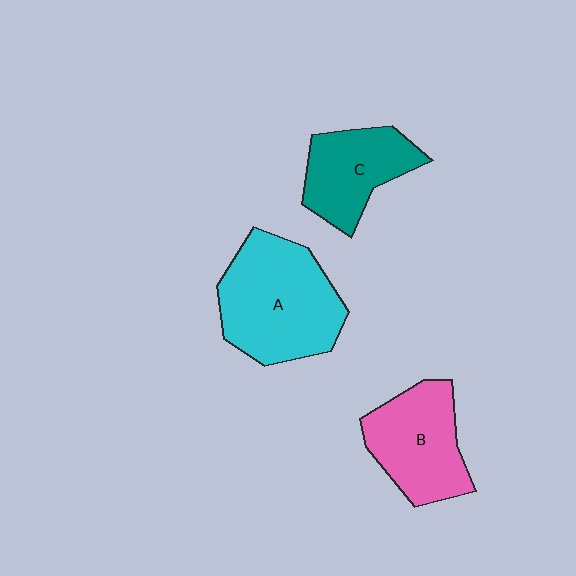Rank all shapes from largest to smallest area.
From largest to smallest: A (cyan), B (pink), C (teal).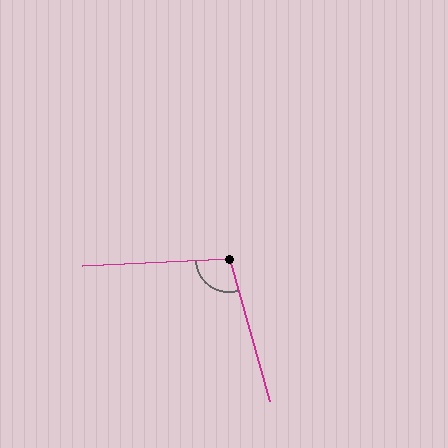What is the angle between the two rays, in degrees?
Approximately 103 degrees.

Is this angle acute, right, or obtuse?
It is obtuse.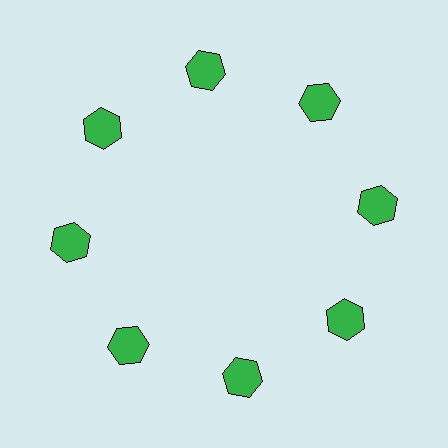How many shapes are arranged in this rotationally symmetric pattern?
There are 8 shapes, arranged in 8 groups of 1.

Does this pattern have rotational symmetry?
Yes, this pattern has 8-fold rotational symmetry. It looks the same after rotating 45 degrees around the center.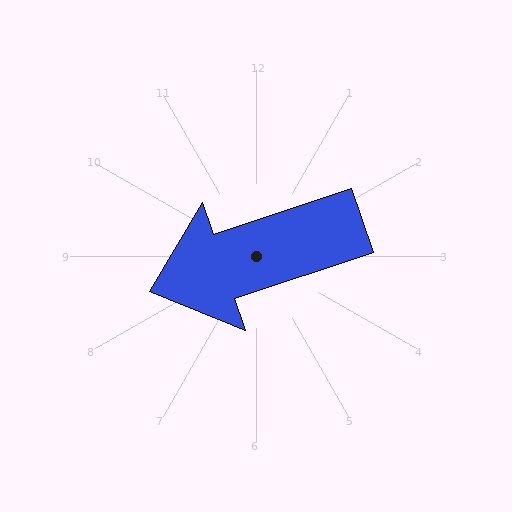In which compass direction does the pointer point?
West.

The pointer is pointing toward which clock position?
Roughly 8 o'clock.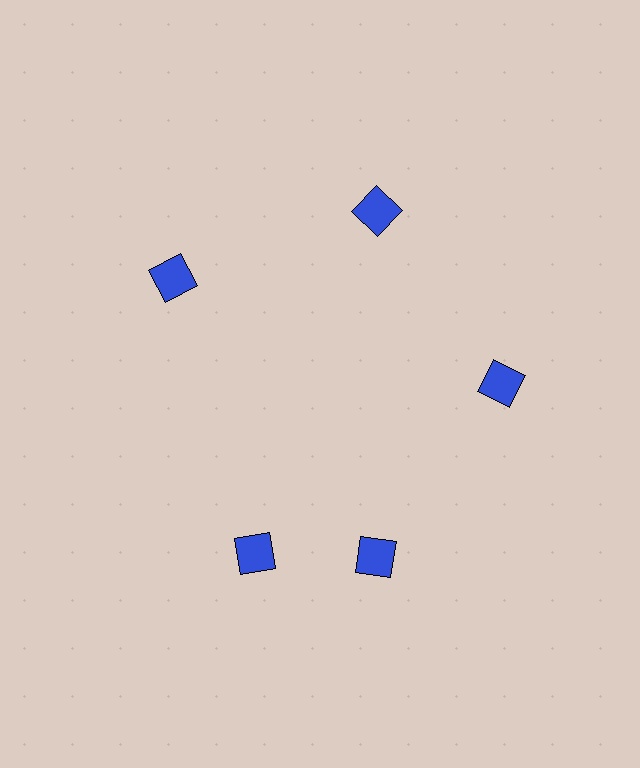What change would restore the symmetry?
The symmetry would be restored by rotating it back into even spacing with its neighbors so that all 5 squares sit at equal angles and equal distance from the center.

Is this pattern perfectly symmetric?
No. The 5 blue squares are arranged in a ring, but one element near the 8 o'clock position is rotated out of alignment along the ring, breaking the 5-fold rotational symmetry.